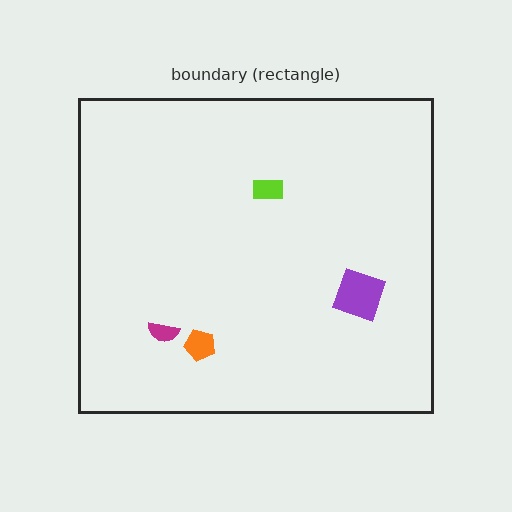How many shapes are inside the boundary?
4 inside, 0 outside.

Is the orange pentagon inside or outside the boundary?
Inside.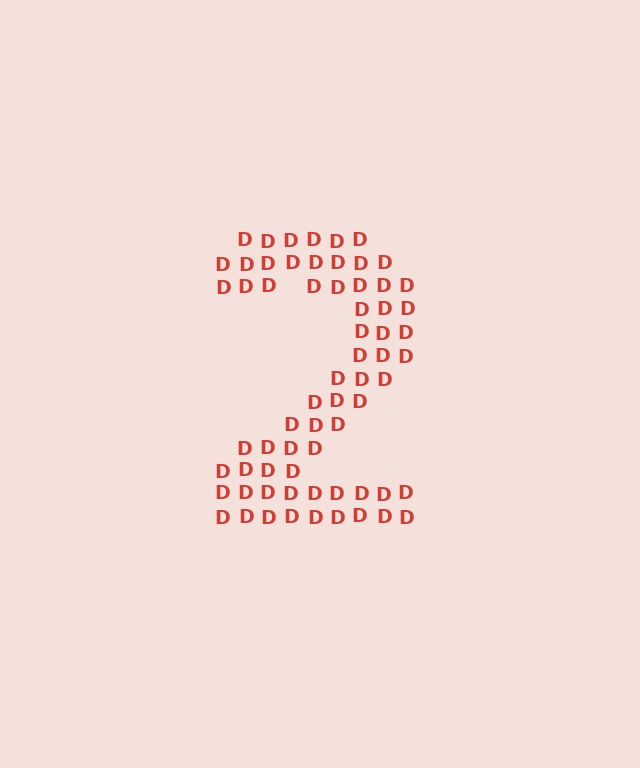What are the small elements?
The small elements are letter D's.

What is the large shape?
The large shape is the digit 2.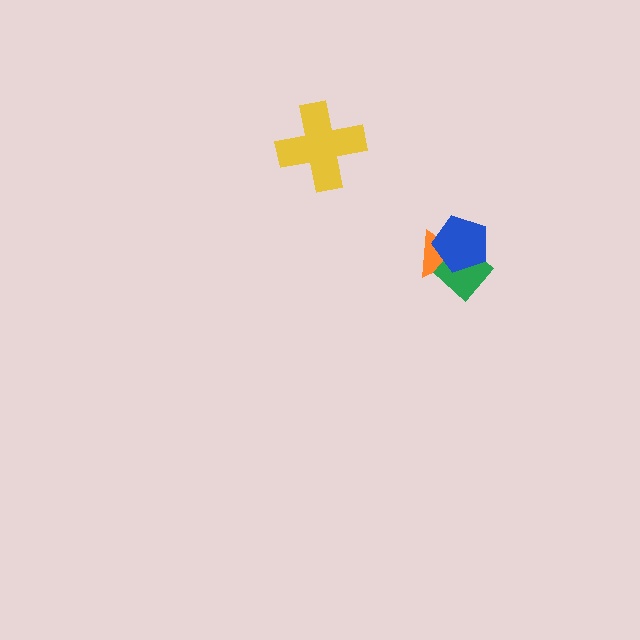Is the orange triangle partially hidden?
Yes, it is partially covered by another shape.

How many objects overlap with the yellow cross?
0 objects overlap with the yellow cross.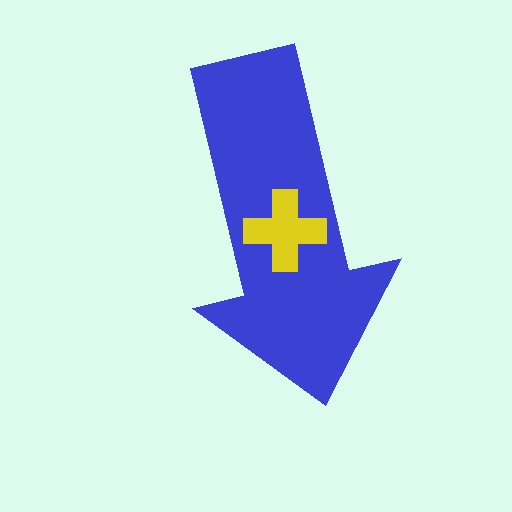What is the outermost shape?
The blue arrow.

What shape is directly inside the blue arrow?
The yellow cross.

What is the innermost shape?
The yellow cross.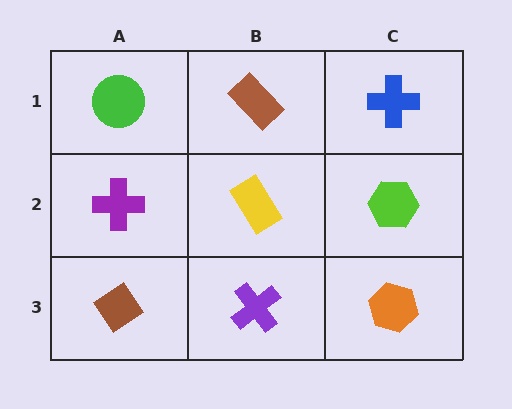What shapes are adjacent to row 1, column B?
A yellow rectangle (row 2, column B), a green circle (row 1, column A), a blue cross (row 1, column C).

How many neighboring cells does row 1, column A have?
2.